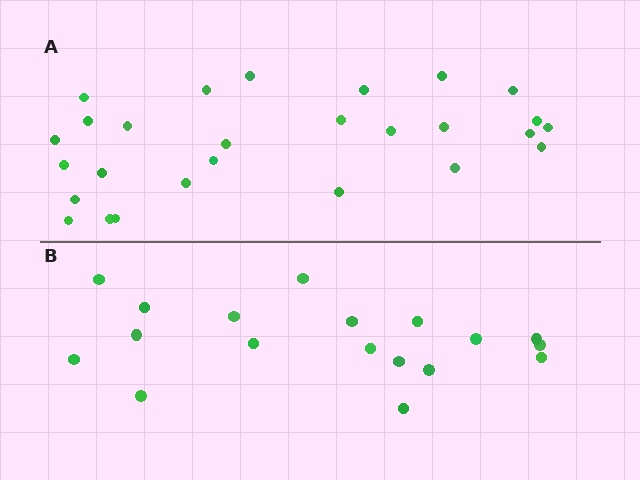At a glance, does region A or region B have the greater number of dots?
Region A (the top region) has more dots.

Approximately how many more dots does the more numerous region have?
Region A has roughly 8 or so more dots than region B.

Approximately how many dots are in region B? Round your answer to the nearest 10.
About 20 dots. (The exact count is 18, which rounds to 20.)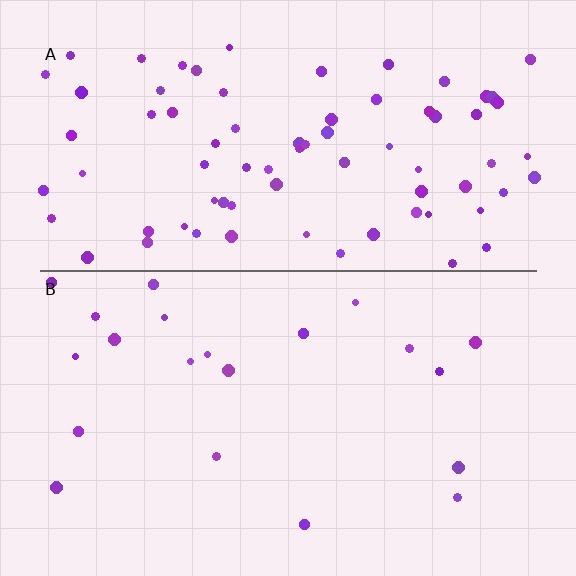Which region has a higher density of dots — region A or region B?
A (the top).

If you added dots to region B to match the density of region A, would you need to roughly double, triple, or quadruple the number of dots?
Approximately quadruple.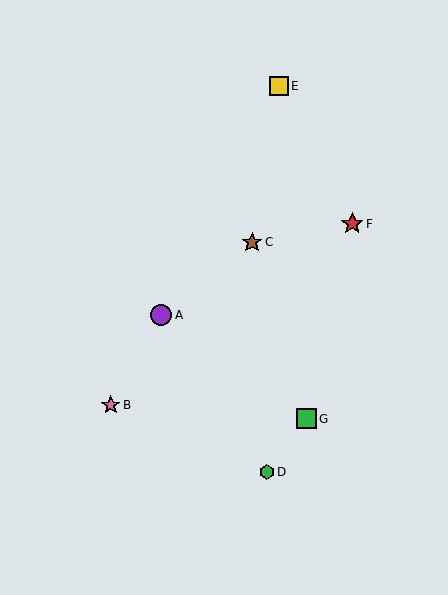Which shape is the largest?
The red star (labeled F) is the largest.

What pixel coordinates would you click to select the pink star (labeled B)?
Click at (111, 405) to select the pink star B.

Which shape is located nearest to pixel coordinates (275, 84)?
The yellow square (labeled E) at (279, 86) is nearest to that location.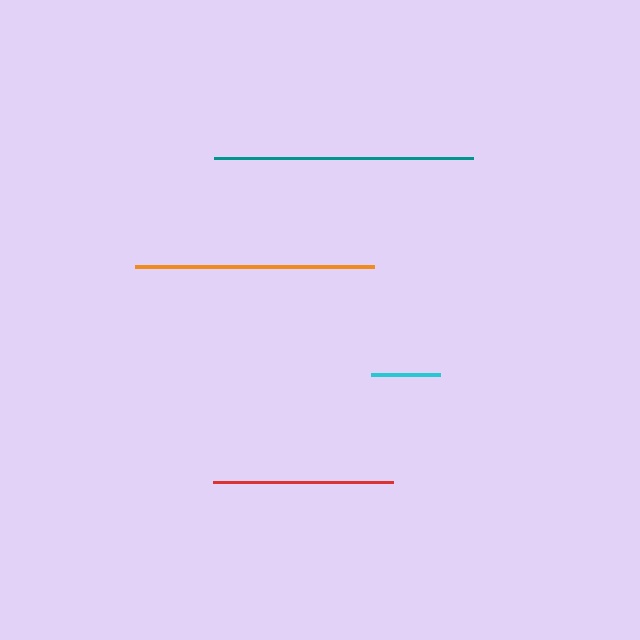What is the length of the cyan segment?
The cyan segment is approximately 69 pixels long.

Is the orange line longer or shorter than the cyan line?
The orange line is longer than the cyan line.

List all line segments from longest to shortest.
From longest to shortest: teal, orange, red, cyan.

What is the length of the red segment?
The red segment is approximately 180 pixels long.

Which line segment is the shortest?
The cyan line is the shortest at approximately 69 pixels.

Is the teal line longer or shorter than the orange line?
The teal line is longer than the orange line.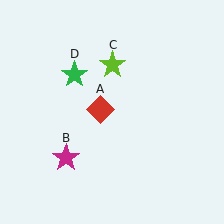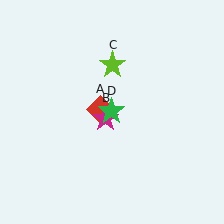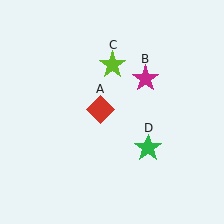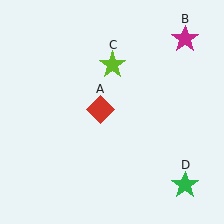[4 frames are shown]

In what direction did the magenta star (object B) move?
The magenta star (object B) moved up and to the right.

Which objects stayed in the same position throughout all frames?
Red diamond (object A) and lime star (object C) remained stationary.